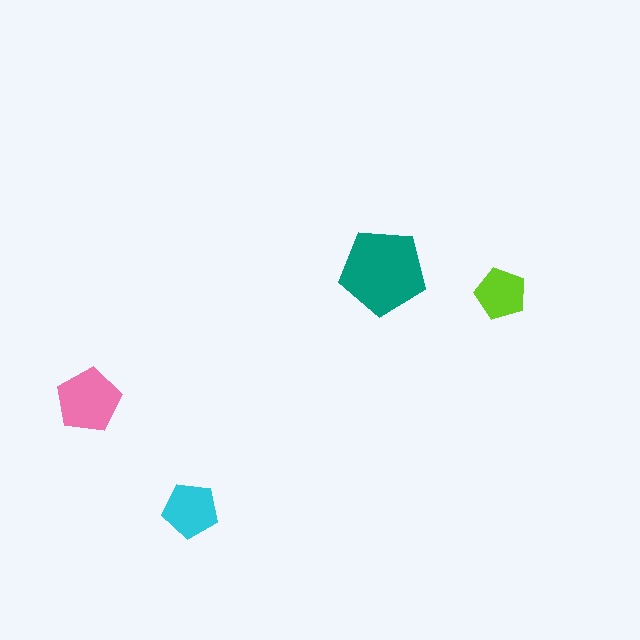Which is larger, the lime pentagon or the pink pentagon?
The pink one.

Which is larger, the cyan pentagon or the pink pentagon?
The pink one.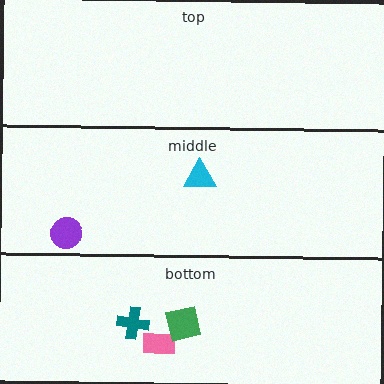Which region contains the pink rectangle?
The bottom region.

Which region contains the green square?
The bottom region.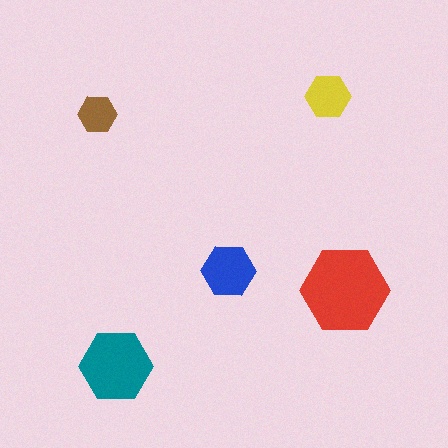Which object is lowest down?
The teal hexagon is bottommost.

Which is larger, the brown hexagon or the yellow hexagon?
The yellow one.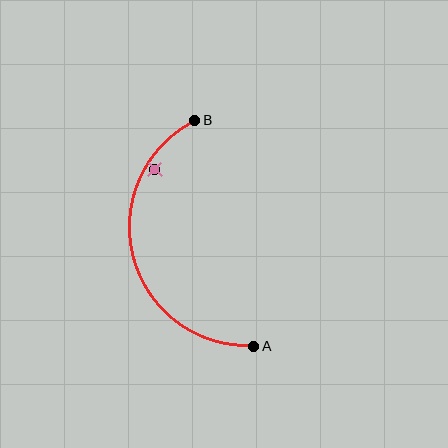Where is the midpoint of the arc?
The arc midpoint is the point on the curve farthest from the straight line joining A and B. It sits to the left of that line.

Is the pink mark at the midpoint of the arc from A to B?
No — the pink mark does not lie on the arc at all. It sits slightly inside the curve.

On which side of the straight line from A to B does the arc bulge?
The arc bulges to the left of the straight line connecting A and B.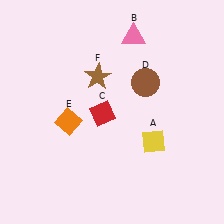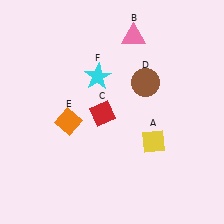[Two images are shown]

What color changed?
The star (F) changed from brown in Image 1 to cyan in Image 2.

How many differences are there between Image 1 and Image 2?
There is 1 difference between the two images.